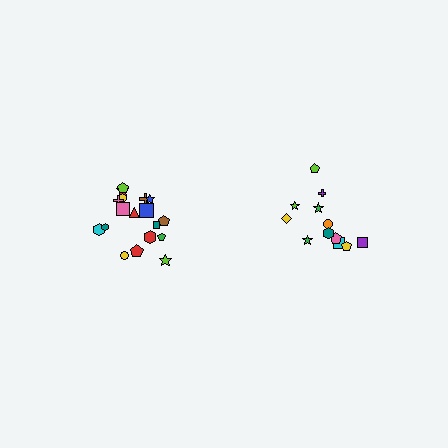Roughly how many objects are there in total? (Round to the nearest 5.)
Roughly 30 objects in total.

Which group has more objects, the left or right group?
The left group.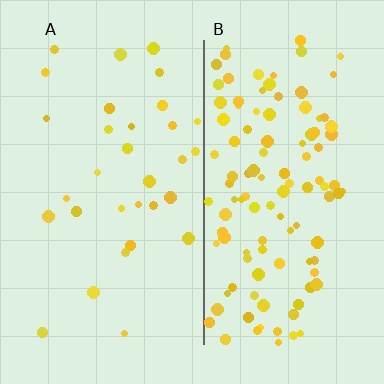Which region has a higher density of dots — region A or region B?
B (the right).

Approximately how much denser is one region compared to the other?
Approximately 3.6× — region B over region A.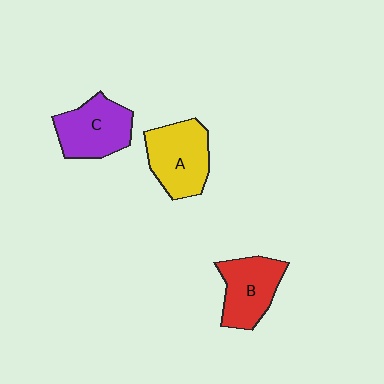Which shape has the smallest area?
Shape B (red).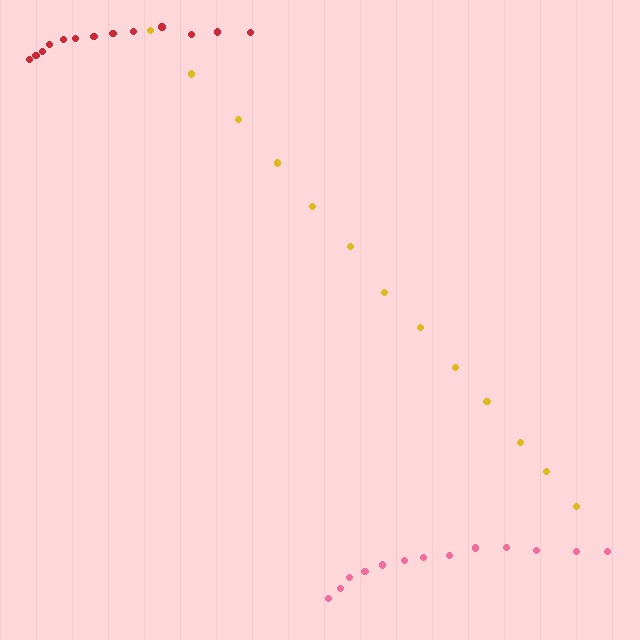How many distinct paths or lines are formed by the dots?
There are 3 distinct paths.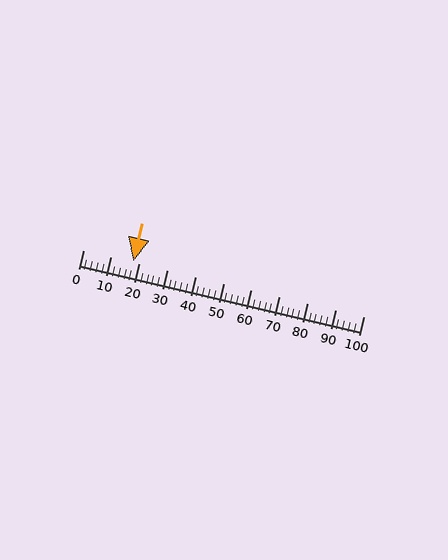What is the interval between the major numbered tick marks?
The major tick marks are spaced 10 units apart.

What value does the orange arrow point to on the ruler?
The orange arrow points to approximately 18.